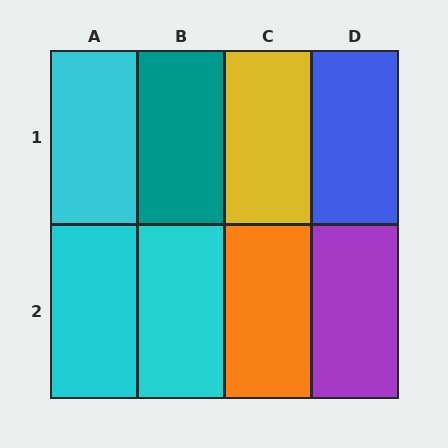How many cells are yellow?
1 cell is yellow.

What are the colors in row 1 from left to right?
Cyan, teal, yellow, blue.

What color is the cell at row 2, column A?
Cyan.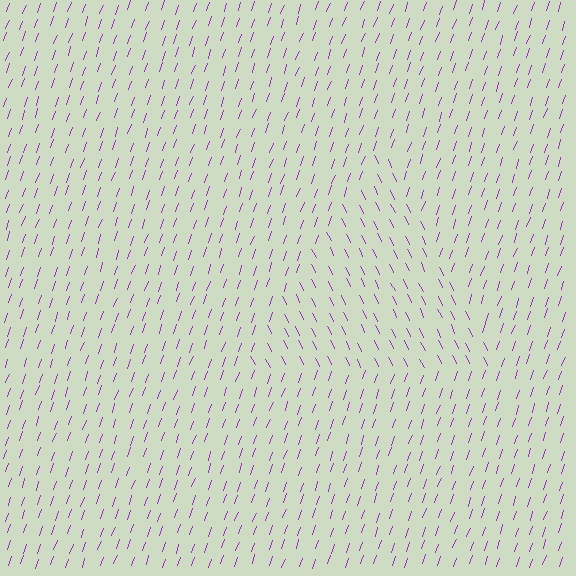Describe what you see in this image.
The image is filled with small purple line segments. A triangle region in the image has lines oriented differently from the surrounding lines, creating a visible texture boundary.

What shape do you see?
I see a triangle.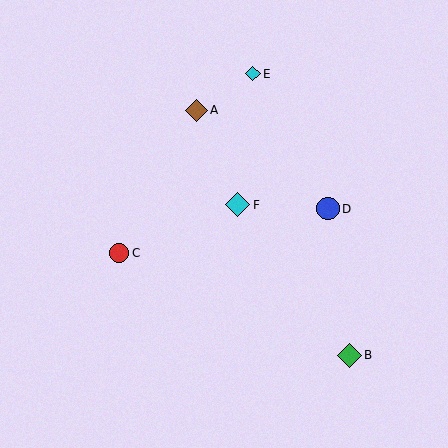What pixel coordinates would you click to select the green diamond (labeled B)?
Click at (349, 356) to select the green diamond B.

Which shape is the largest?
The cyan diamond (labeled F) is the largest.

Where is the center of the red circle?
The center of the red circle is at (119, 253).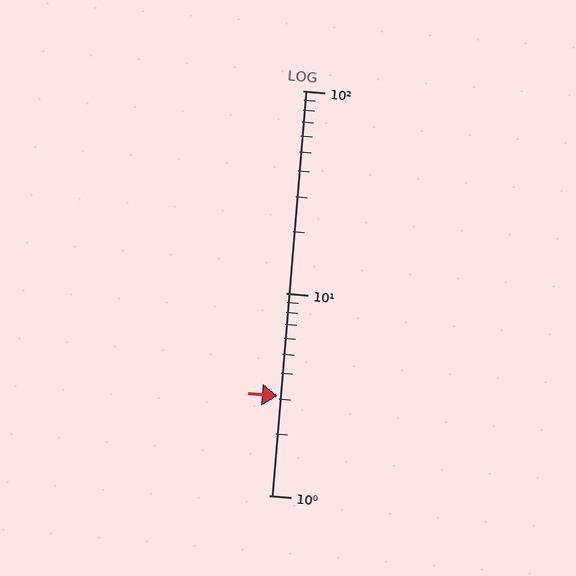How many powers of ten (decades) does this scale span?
The scale spans 2 decades, from 1 to 100.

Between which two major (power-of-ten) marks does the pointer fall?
The pointer is between 1 and 10.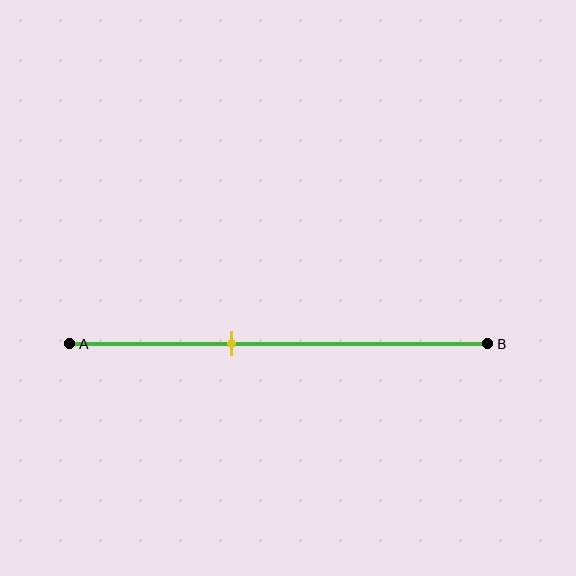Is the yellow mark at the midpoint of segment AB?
No, the mark is at about 40% from A, not at the 50% midpoint.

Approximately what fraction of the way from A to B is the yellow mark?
The yellow mark is approximately 40% of the way from A to B.